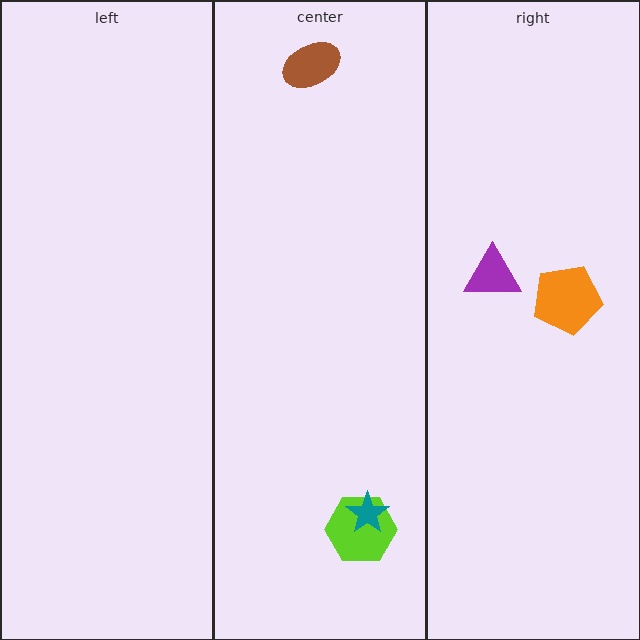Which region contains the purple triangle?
The right region.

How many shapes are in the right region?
2.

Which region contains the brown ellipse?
The center region.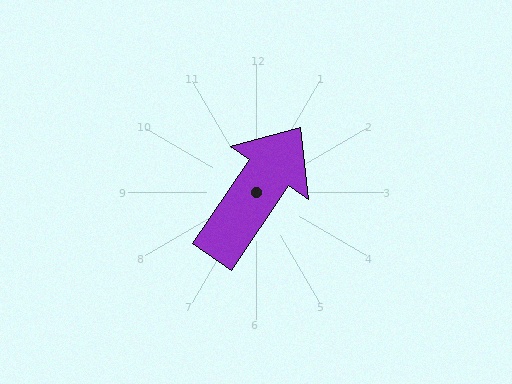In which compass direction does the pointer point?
Northeast.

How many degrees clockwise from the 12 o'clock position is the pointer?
Approximately 34 degrees.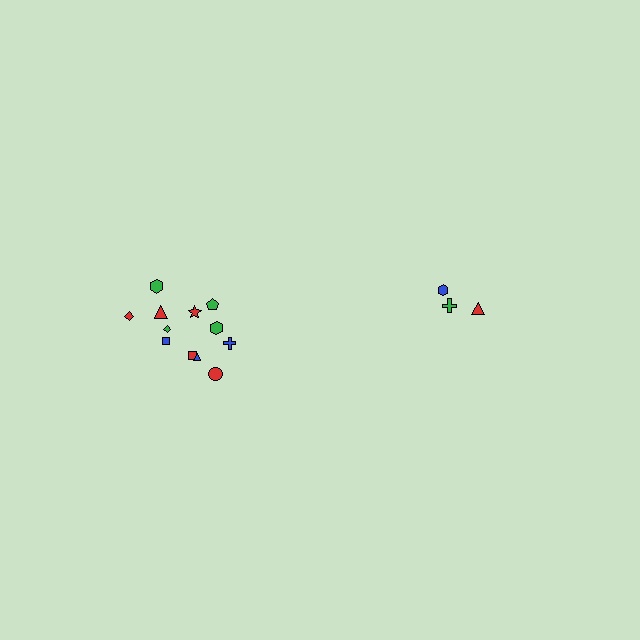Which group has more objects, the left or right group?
The left group.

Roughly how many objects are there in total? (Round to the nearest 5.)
Roughly 15 objects in total.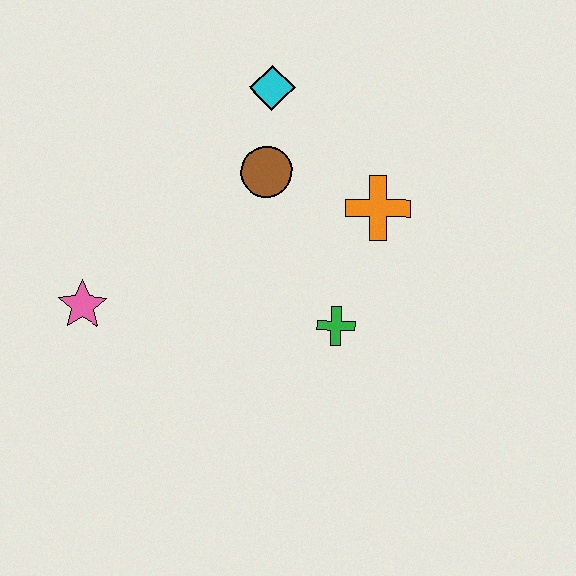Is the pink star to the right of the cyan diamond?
No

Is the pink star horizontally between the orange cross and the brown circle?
No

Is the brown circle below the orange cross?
No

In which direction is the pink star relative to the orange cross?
The pink star is to the left of the orange cross.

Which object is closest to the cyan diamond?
The brown circle is closest to the cyan diamond.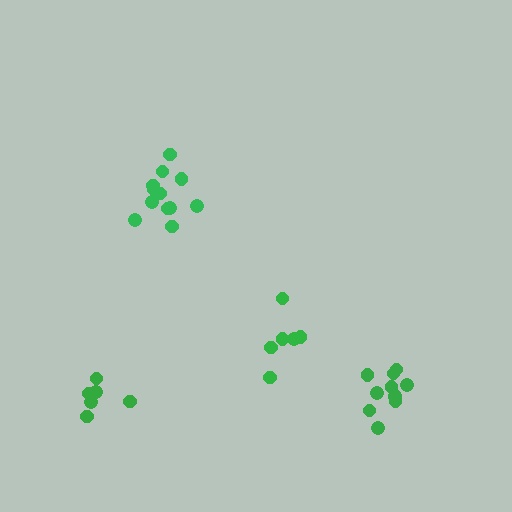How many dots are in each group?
Group 1: 12 dots, Group 2: 6 dots, Group 3: 6 dots, Group 4: 11 dots (35 total).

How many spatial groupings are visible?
There are 4 spatial groupings.